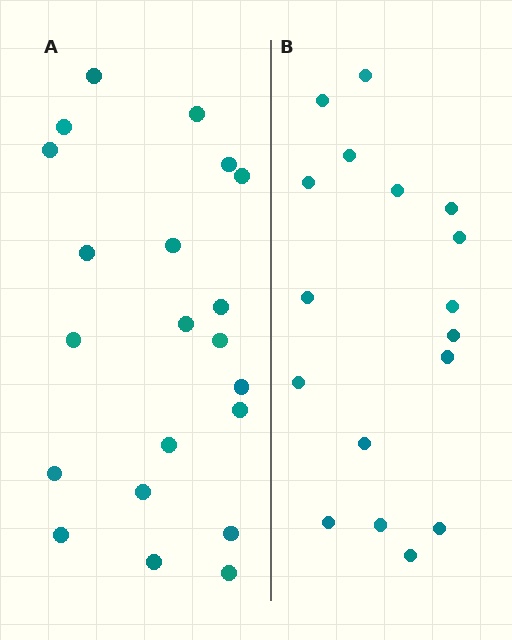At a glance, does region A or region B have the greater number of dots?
Region A (the left region) has more dots.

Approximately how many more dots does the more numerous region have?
Region A has about 4 more dots than region B.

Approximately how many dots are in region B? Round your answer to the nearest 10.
About 20 dots. (The exact count is 17, which rounds to 20.)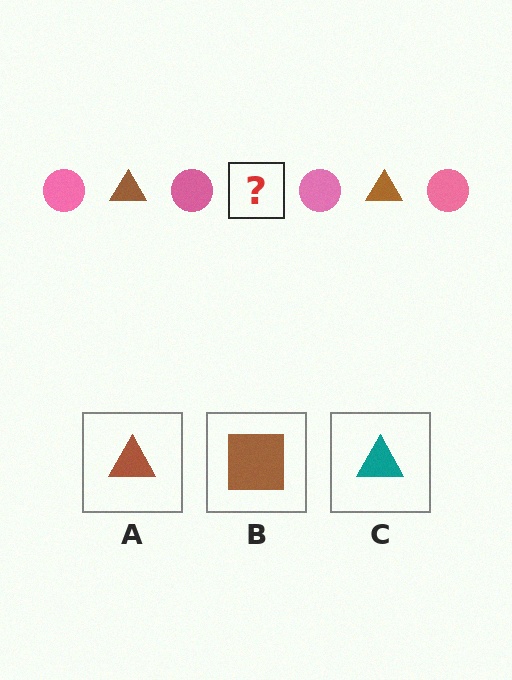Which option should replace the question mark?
Option A.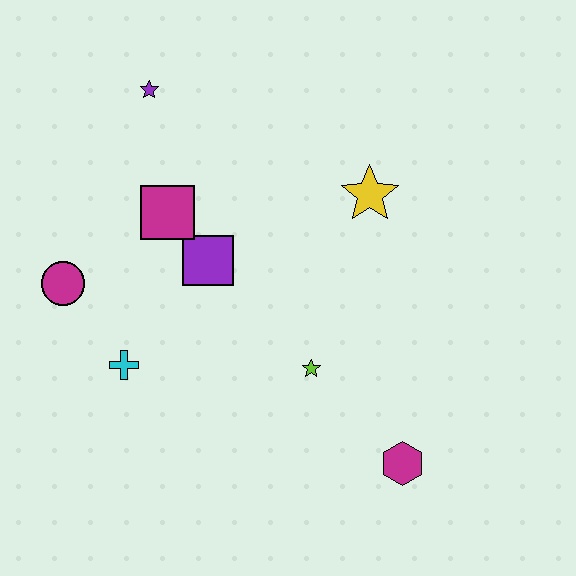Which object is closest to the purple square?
The magenta square is closest to the purple square.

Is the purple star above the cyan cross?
Yes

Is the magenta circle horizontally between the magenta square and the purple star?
No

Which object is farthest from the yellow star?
The magenta circle is farthest from the yellow star.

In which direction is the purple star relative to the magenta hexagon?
The purple star is above the magenta hexagon.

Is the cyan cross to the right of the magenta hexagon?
No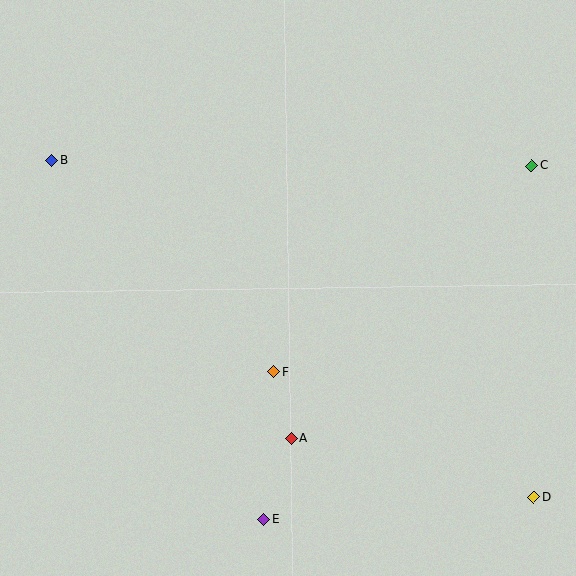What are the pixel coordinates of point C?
Point C is at (532, 166).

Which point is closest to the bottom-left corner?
Point E is closest to the bottom-left corner.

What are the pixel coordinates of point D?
Point D is at (534, 497).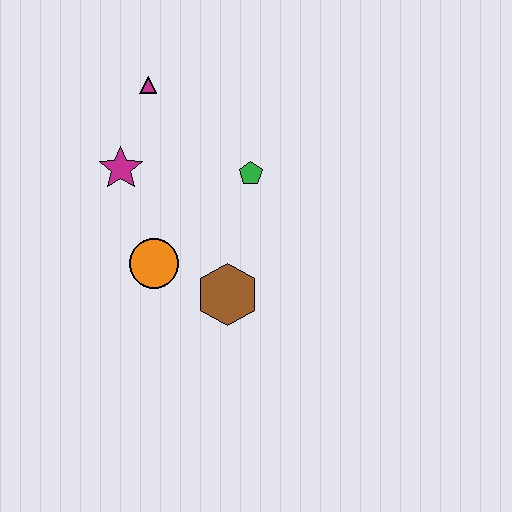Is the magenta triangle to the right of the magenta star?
Yes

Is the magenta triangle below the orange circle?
No